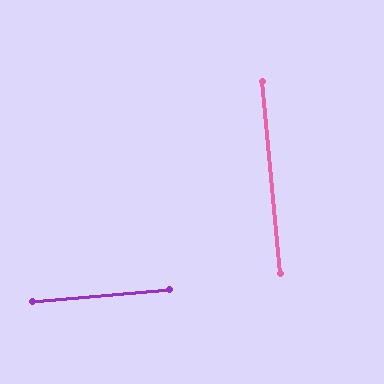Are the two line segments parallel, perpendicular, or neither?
Perpendicular — they meet at approximately 90°.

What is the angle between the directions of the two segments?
Approximately 90 degrees.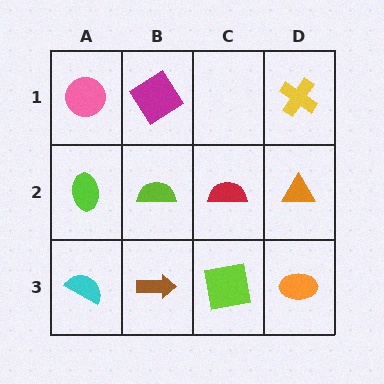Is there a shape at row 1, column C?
No, that cell is empty.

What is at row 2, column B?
A lime semicircle.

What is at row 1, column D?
A yellow cross.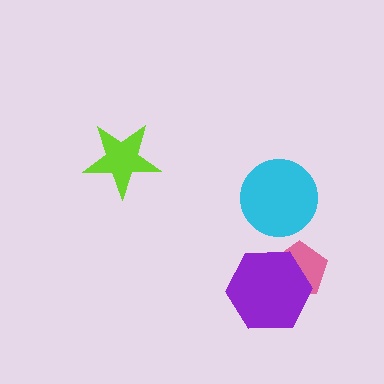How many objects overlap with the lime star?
0 objects overlap with the lime star.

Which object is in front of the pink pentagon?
The purple hexagon is in front of the pink pentagon.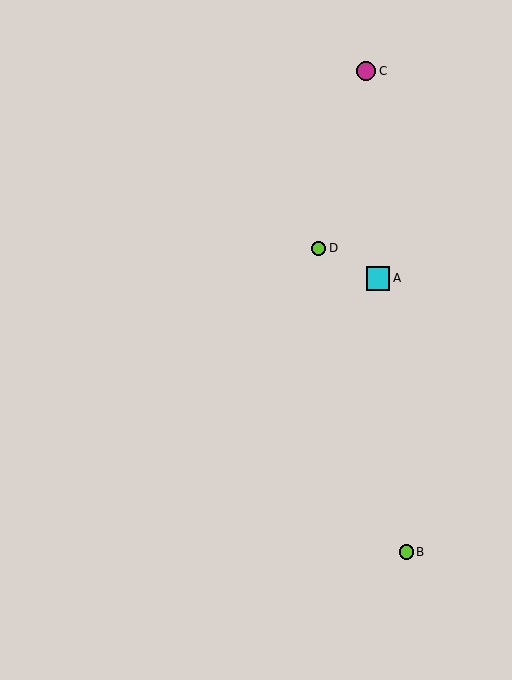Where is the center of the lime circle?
The center of the lime circle is at (406, 552).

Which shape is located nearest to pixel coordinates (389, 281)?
The cyan square (labeled A) at (378, 278) is nearest to that location.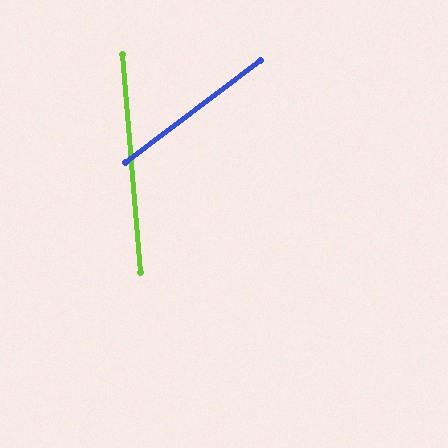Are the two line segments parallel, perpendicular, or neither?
Neither parallel nor perpendicular — they differ by about 57°.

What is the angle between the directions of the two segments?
Approximately 57 degrees.